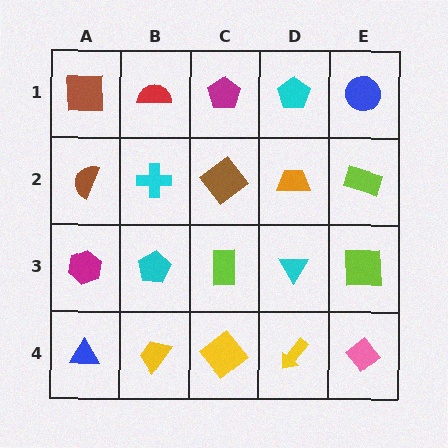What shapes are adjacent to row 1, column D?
An orange trapezoid (row 2, column D), a magenta pentagon (row 1, column C), a blue circle (row 1, column E).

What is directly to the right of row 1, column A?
A red semicircle.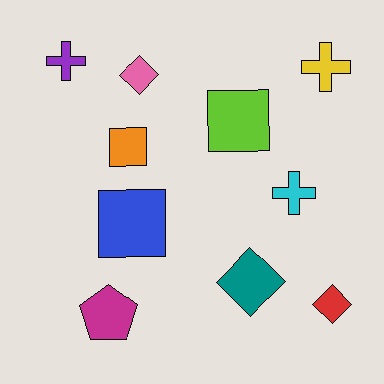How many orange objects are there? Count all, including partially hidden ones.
There is 1 orange object.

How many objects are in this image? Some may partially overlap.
There are 10 objects.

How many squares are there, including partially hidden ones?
There are 3 squares.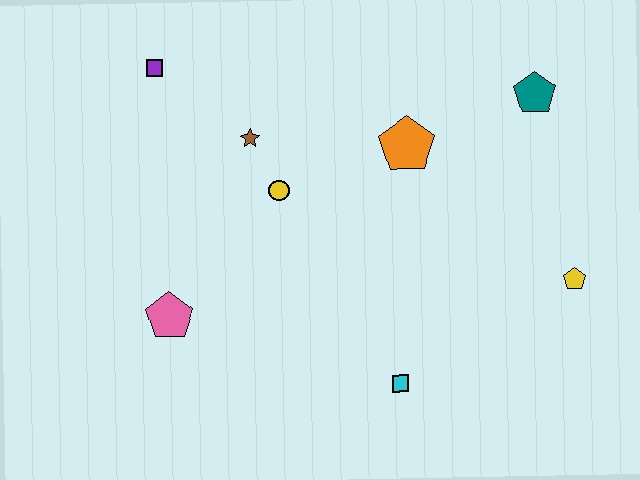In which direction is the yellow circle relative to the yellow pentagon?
The yellow circle is to the left of the yellow pentagon.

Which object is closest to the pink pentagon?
The yellow circle is closest to the pink pentagon.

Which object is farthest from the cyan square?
The purple square is farthest from the cyan square.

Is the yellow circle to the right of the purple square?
Yes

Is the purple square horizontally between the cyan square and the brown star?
No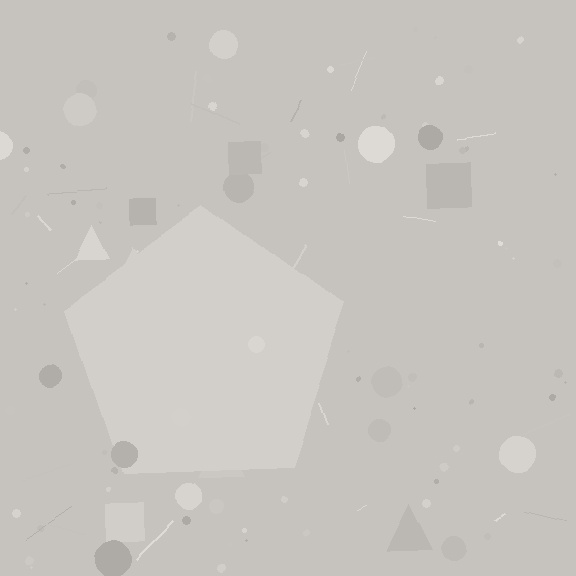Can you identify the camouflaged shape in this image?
The camouflaged shape is a pentagon.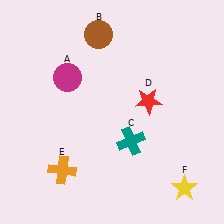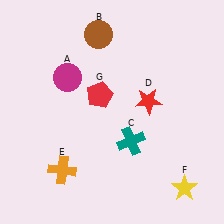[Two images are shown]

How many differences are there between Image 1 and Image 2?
There is 1 difference between the two images.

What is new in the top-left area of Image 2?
A red pentagon (G) was added in the top-left area of Image 2.